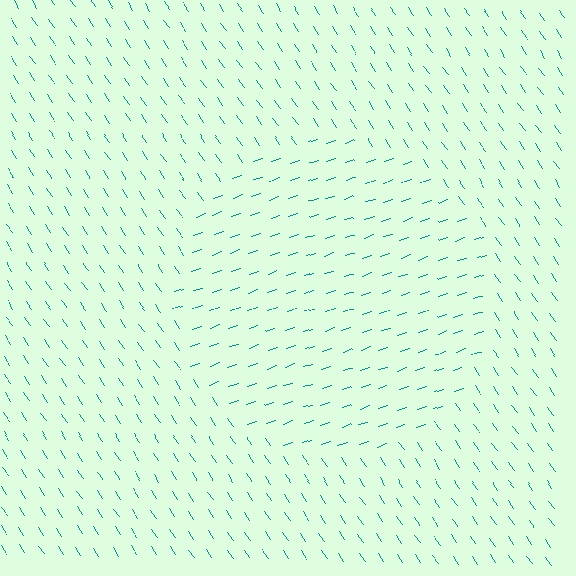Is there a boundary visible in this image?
Yes, there is a texture boundary formed by a change in line orientation.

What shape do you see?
I see a circle.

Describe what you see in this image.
The image is filled with small teal line segments. A circle region in the image has lines oriented differently from the surrounding lines, creating a visible texture boundary.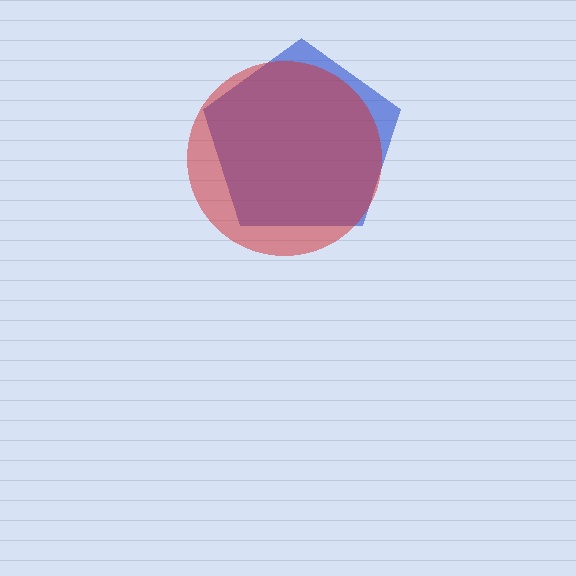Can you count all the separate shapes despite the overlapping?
Yes, there are 2 separate shapes.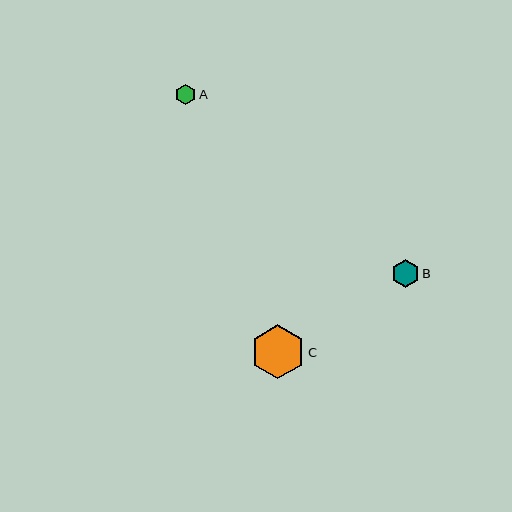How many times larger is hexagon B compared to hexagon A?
Hexagon B is approximately 1.4 times the size of hexagon A.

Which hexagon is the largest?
Hexagon C is the largest with a size of approximately 54 pixels.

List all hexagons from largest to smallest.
From largest to smallest: C, B, A.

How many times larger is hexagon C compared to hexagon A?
Hexagon C is approximately 2.7 times the size of hexagon A.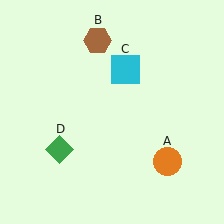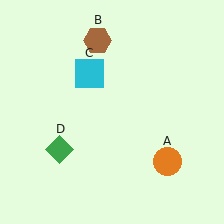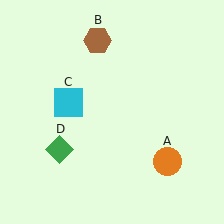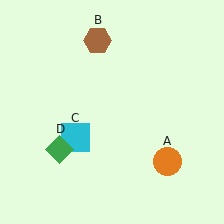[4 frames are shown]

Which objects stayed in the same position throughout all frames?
Orange circle (object A) and brown hexagon (object B) and green diamond (object D) remained stationary.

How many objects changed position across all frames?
1 object changed position: cyan square (object C).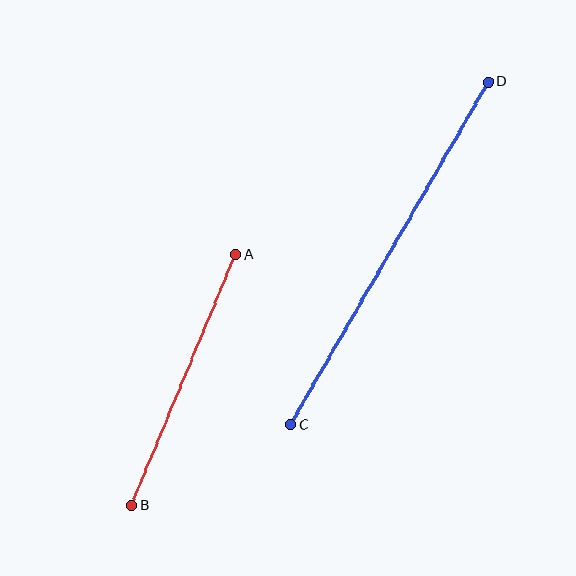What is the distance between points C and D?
The distance is approximately 396 pixels.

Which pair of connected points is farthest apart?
Points C and D are farthest apart.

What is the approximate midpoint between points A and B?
The midpoint is at approximately (183, 380) pixels.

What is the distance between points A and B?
The distance is approximately 271 pixels.